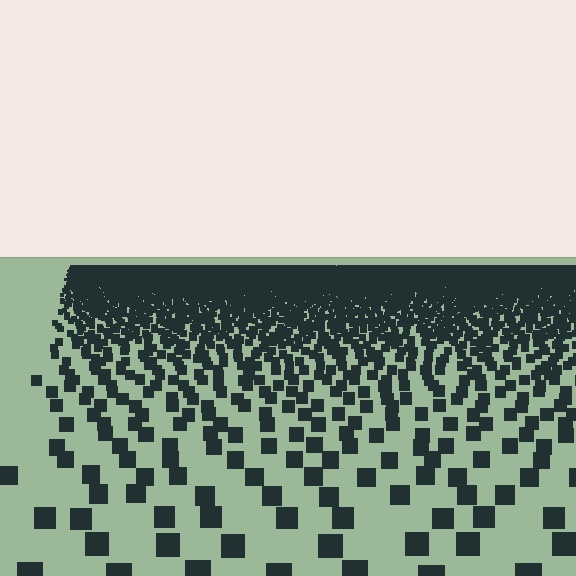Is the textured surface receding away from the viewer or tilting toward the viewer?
The surface is receding away from the viewer. Texture elements get smaller and denser toward the top.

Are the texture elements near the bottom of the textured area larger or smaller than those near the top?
Larger. Near the bottom, elements are closer to the viewer and appear at a bigger on-screen size.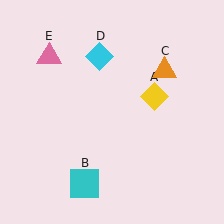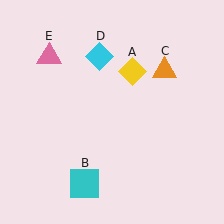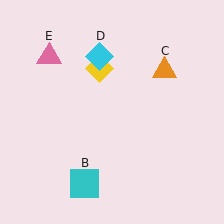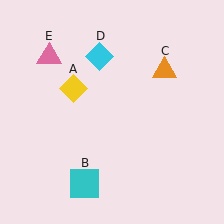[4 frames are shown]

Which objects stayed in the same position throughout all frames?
Cyan square (object B) and orange triangle (object C) and cyan diamond (object D) and pink triangle (object E) remained stationary.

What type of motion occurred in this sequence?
The yellow diamond (object A) rotated counterclockwise around the center of the scene.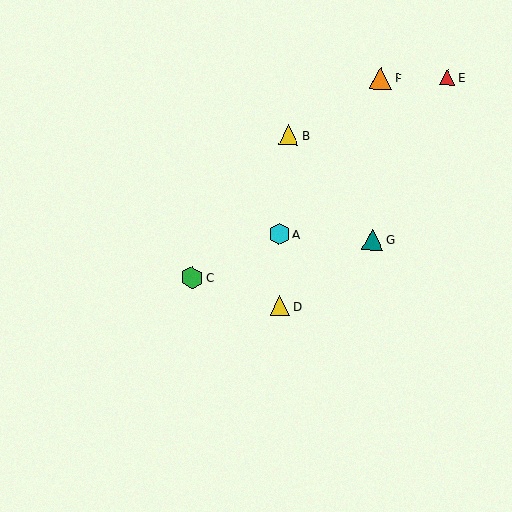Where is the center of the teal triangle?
The center of the teal triangle is at (373, 239).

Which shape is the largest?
The green hexagon (labeled C) is the largest.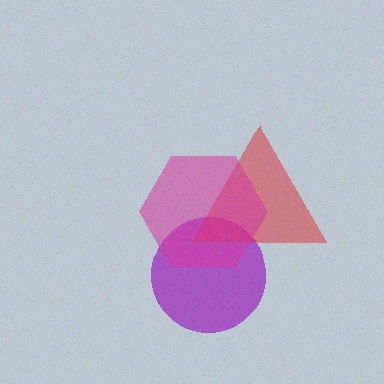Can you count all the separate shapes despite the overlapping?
Yes, there are 3 separate shapes.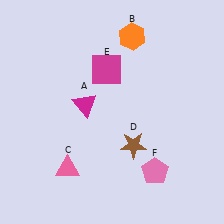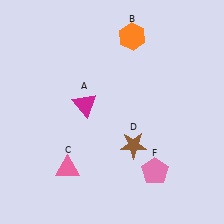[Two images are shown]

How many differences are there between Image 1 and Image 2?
There is 1 difference between the two images.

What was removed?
The magenta square (E) was removed in Image 2.